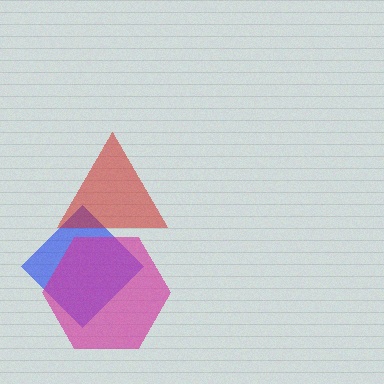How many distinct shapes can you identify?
There are 3 distinct shapes: a blue diamond, a magenta hexagon, a red triangle.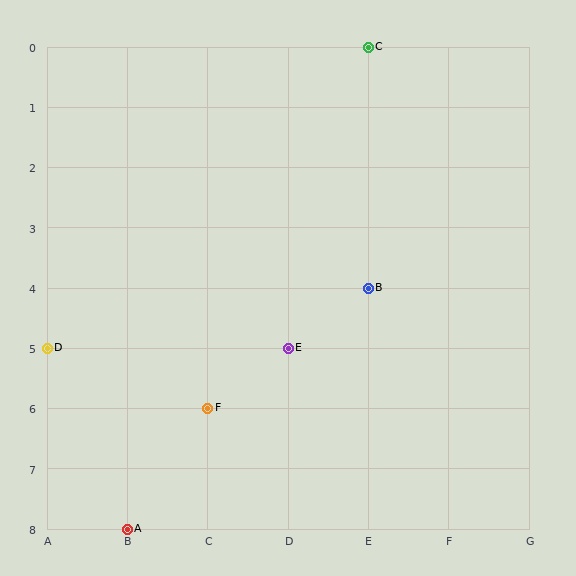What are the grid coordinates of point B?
Point B is at grid coordinates (E, 4).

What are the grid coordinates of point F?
Point F is at grid coordinates (C, 6).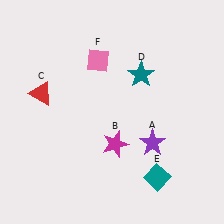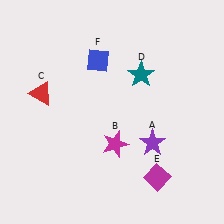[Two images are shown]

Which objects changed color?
E changed from teal to magenta. F changed from pink to blue.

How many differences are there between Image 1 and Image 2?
There are 2 differences between the two images.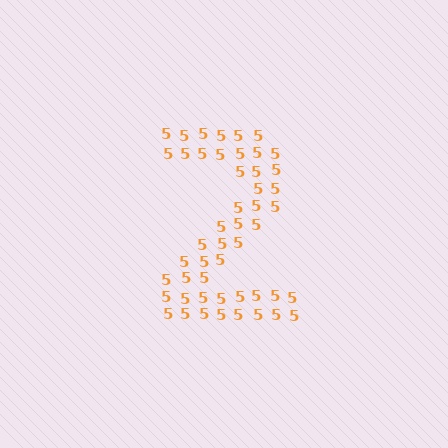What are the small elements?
The small elements are digit 5's.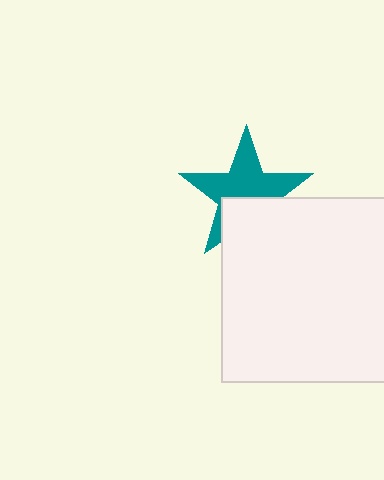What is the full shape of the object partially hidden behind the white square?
The partially hidden object is a teal star.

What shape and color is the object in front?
The object in front is a white square.